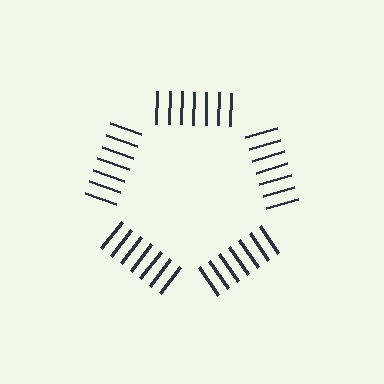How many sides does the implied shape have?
5 sides — the line-ends trace a pentagon.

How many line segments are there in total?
35 — 7 along each of the 5 edges.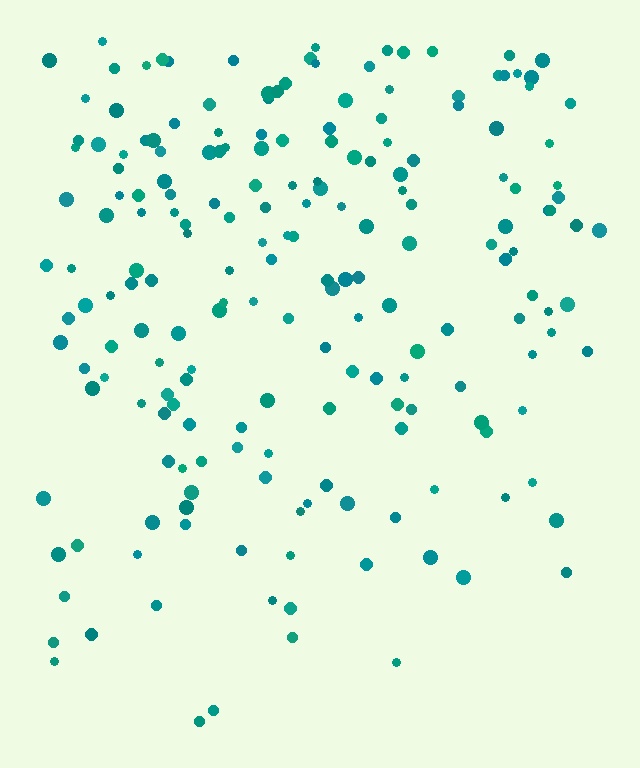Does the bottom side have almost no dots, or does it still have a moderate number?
Still a moderate number, just noticeably fewer than the top.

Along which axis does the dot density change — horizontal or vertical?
Vertical.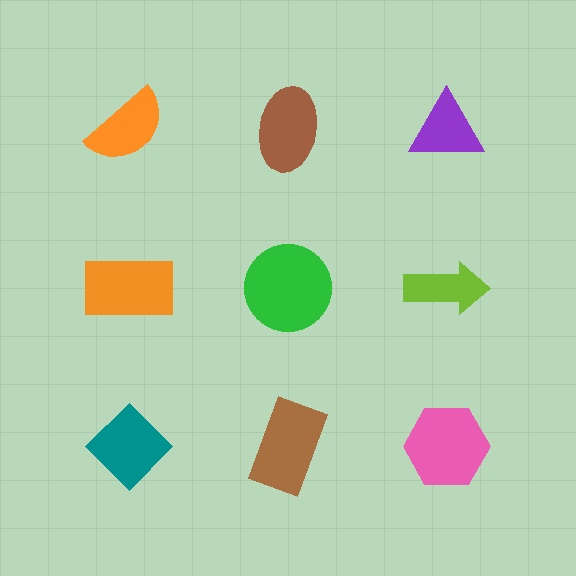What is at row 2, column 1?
An orange rectangle.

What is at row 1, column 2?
A brown ellipse.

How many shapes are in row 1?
3 shapes.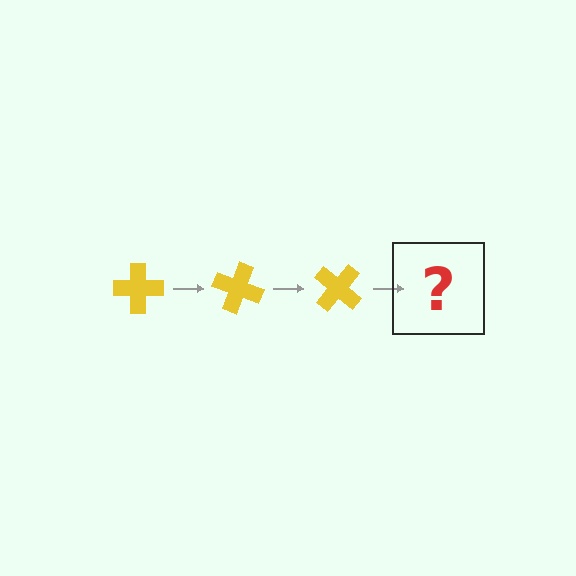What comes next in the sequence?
The next element should be a yellow cross rotated 60 degrees.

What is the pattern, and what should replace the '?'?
The pattern is that the cross rotates 20 degrees each step. The '?' should be a yellow cross rotated 60 degrees.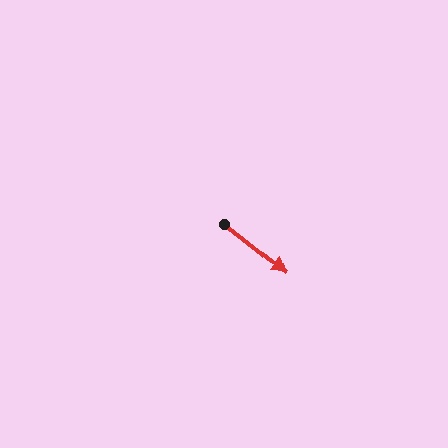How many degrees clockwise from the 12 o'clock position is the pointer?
Approximately 128 degrees.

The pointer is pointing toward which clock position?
Roughly 4 o'clock.